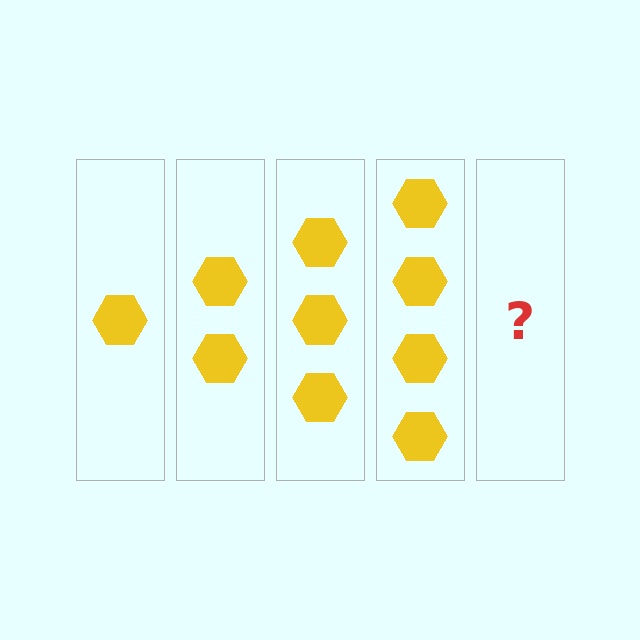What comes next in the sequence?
The next element should be 5 hexagons.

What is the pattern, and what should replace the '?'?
The pattern is that each step adds one more hexagon. The '?' should be 5 hexagons.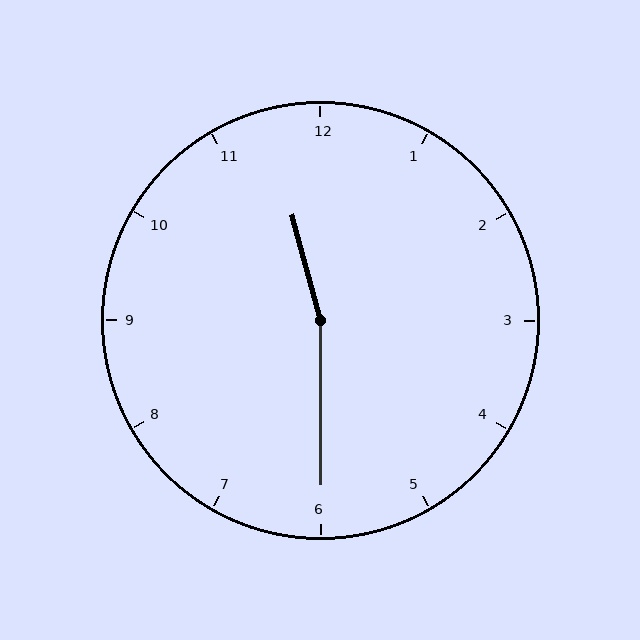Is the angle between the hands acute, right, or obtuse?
It is obtuse.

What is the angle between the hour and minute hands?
Approximately 165 degrees.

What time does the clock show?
11:30.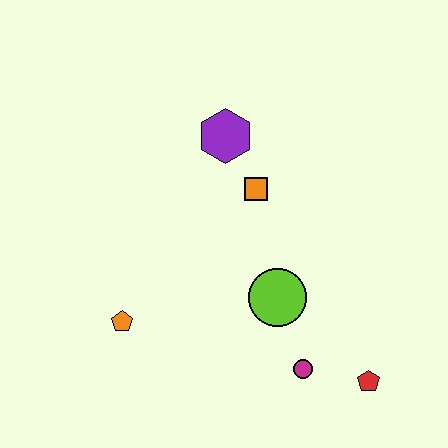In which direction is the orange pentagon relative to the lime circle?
The orange pentagon is to the left of the lime circle.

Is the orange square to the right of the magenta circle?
No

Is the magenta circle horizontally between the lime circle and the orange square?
No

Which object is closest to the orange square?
The purple hexagon is closest to the orange square.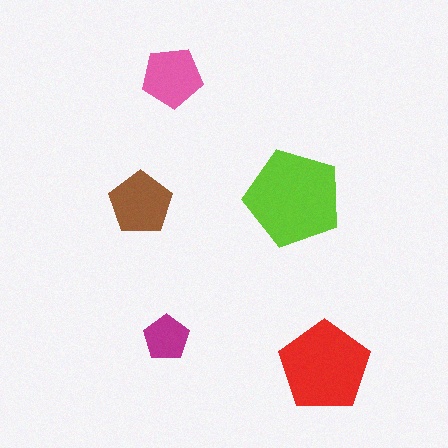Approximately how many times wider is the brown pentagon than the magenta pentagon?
About 1.5 times wider.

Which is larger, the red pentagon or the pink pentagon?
The red one.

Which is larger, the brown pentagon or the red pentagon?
The red one.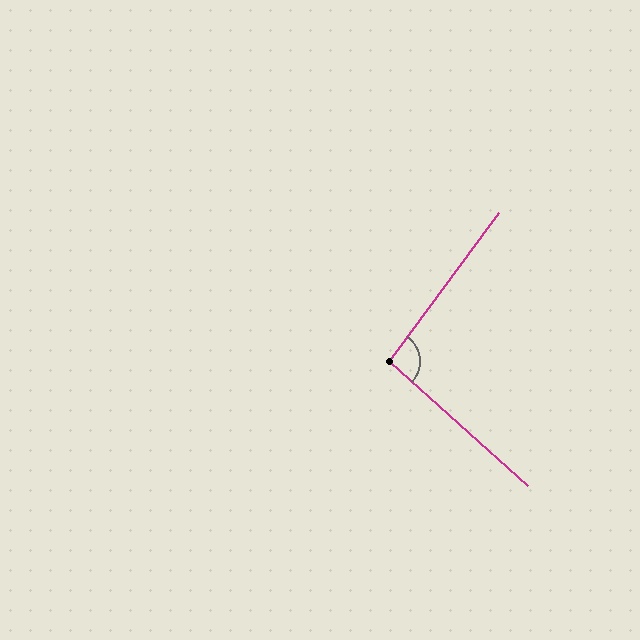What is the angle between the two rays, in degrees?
Approximately 95 degrees.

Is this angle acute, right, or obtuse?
It is obtuse.